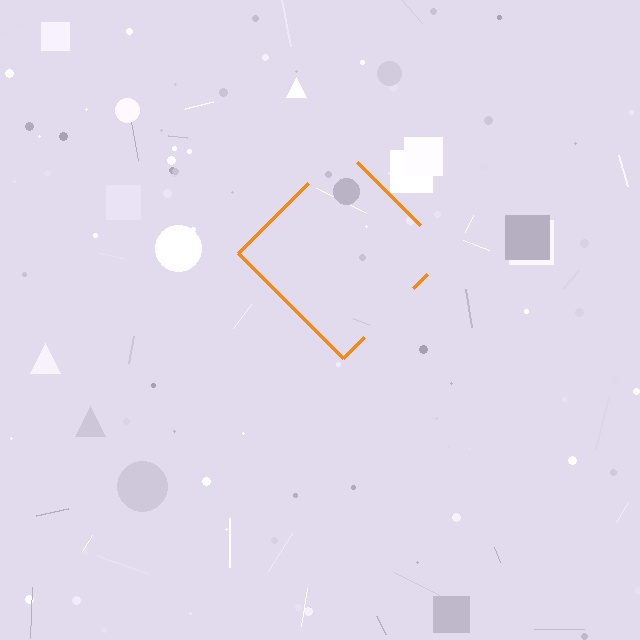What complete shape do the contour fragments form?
The contour fragments form a diamond.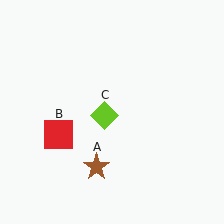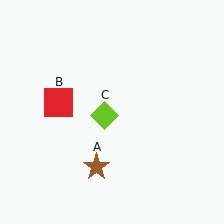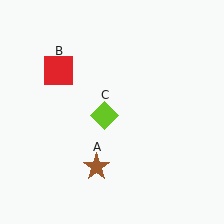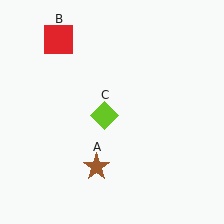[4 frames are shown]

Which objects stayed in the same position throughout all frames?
Brown star (object A) and lime diamond (object C) remained stationary.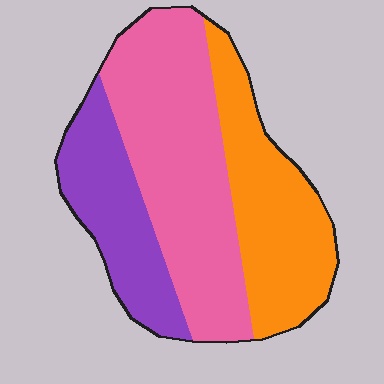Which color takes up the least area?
Purple, at roughly 25%.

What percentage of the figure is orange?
Orange covers about 30% of the figure.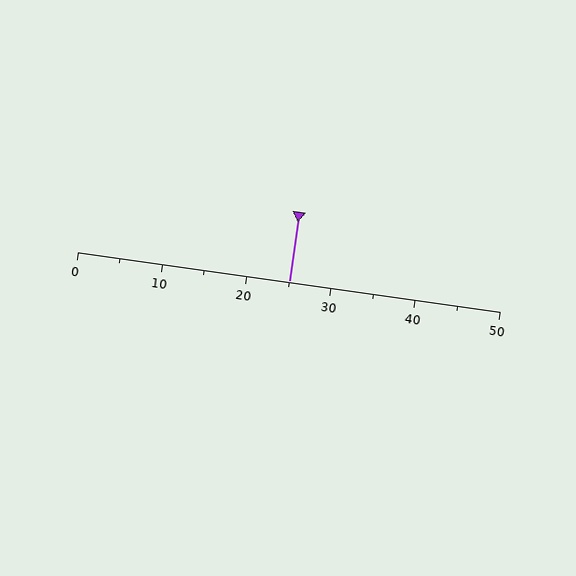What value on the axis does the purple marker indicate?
The marker indicates approximately 25.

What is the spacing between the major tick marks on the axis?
The major ticks are spaced 10 apart.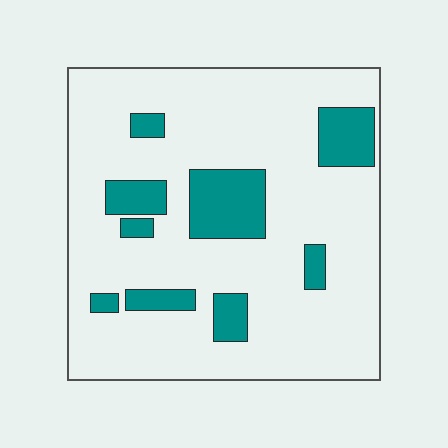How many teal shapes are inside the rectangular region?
9.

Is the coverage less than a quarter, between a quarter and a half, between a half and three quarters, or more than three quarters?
Less than a quarter.